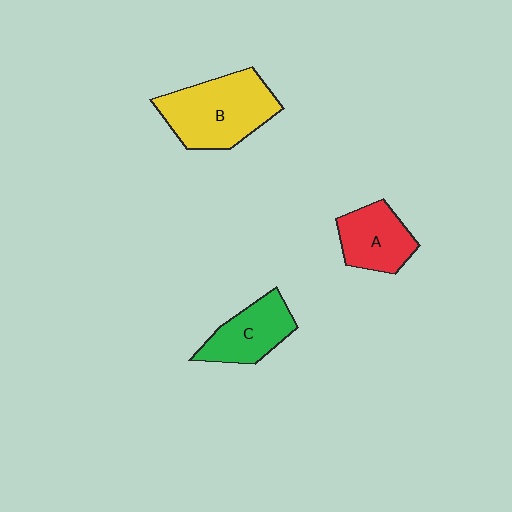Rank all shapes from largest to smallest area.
From largest to smallest: B (yellow), C (green), A (red).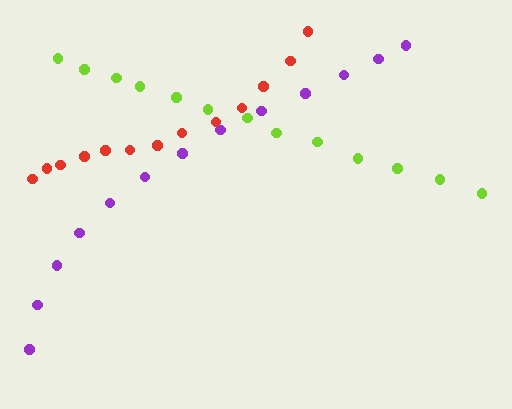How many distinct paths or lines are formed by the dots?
There are 3 distinct paths.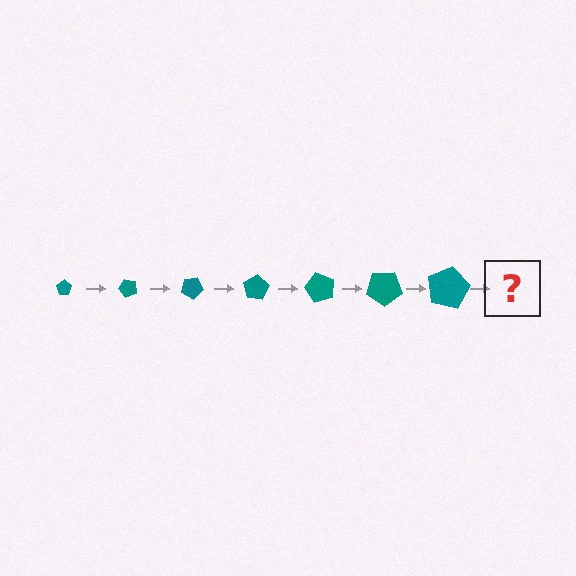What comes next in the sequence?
The next element should be a pentagon, larger than the previous one and rotated 350 degrees from the start.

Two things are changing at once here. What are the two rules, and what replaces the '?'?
The two rules are that the pentagon grows larger each step and it rotates 50 degrees each step. The '?' should be a pentagon, larger than the previous one and rotated 350 degrees from the start.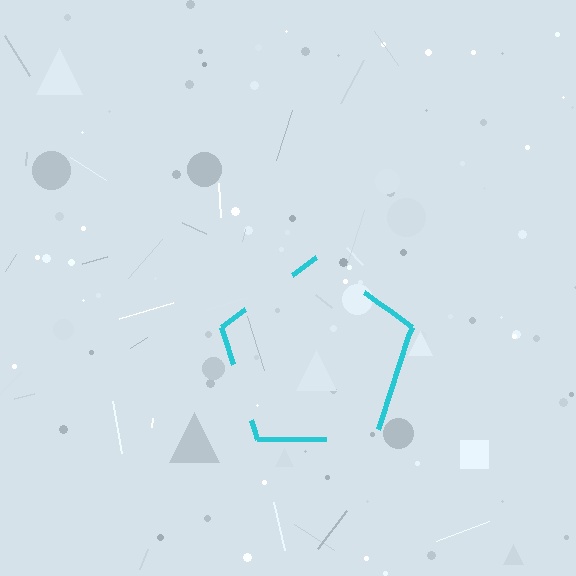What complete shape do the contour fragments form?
The contour fragments form a pentagon.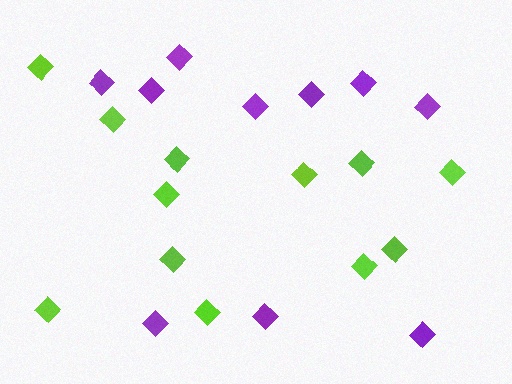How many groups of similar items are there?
There are 2 groups: one group of lime diamonds (12) and one group of purple diamonds (10).